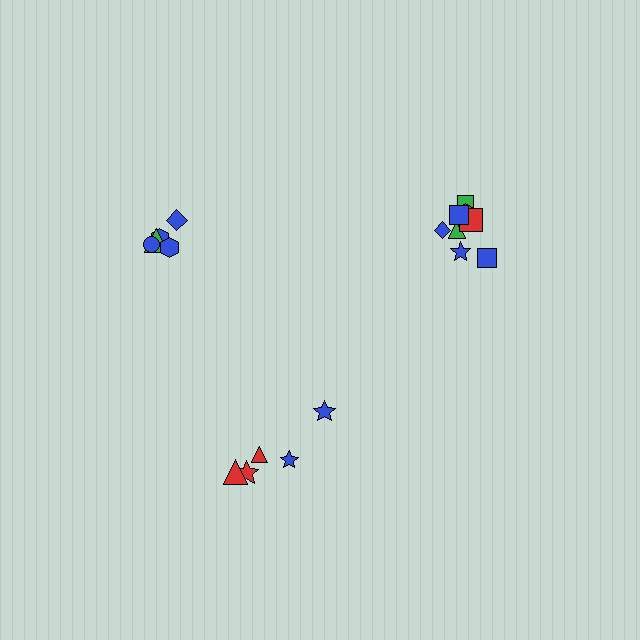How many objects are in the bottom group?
There are 5 objects.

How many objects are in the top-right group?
There are 8 objects.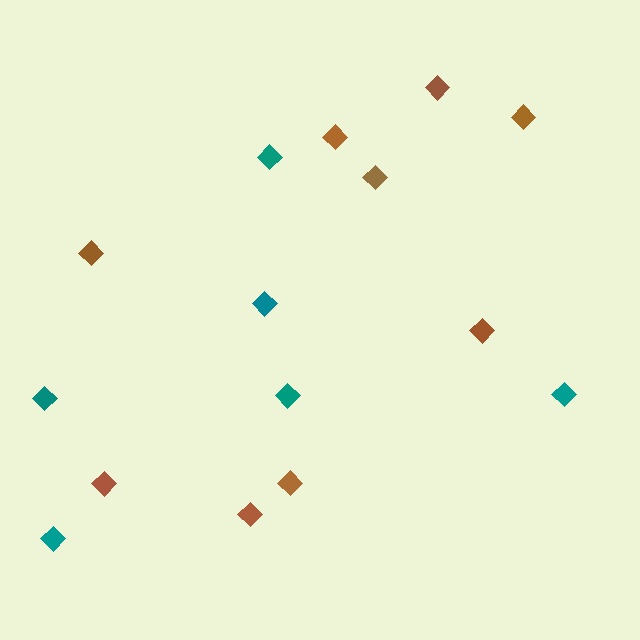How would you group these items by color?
There are 2 groups: one group of brown diamonds (9) and one group of teal diamonds (6).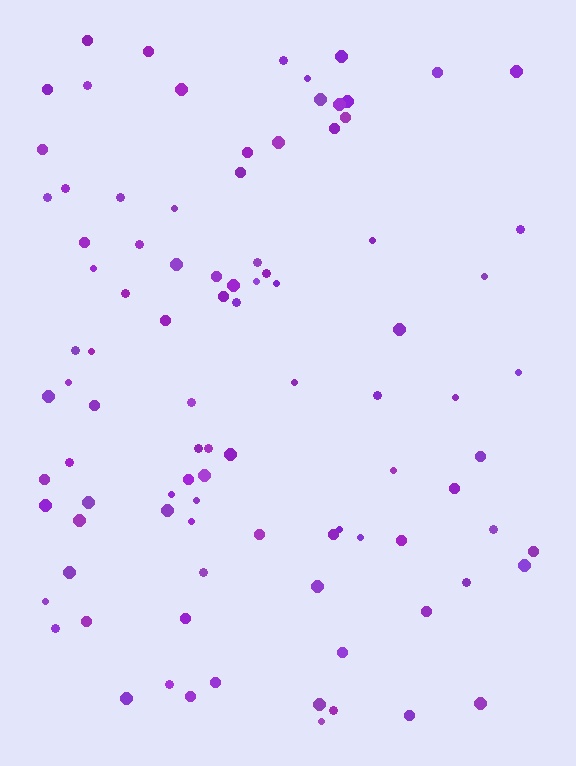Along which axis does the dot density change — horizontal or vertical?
Horizontal.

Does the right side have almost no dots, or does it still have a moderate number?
Still a moderate number, just noticeably fewer than the left.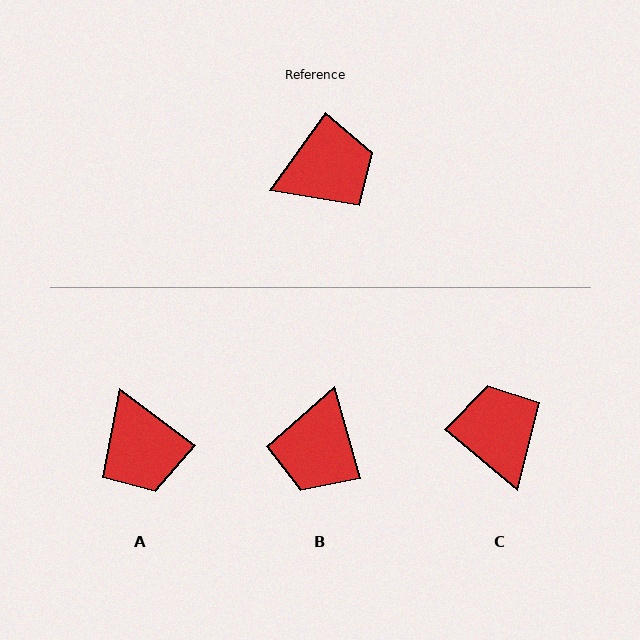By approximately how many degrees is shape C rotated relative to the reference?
Approximately 86 degrees counter-clockwise.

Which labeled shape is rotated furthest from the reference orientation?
B, about 128 degrees away.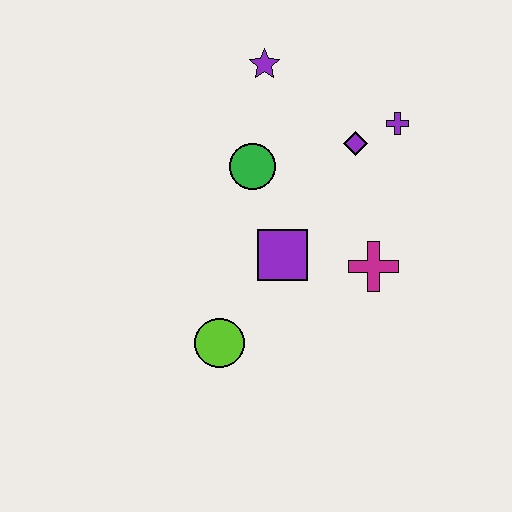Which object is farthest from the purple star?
The lime circle is farthest from the purple star.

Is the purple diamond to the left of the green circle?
No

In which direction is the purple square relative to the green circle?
The purple square is below the green circle.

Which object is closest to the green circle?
The purple square is closest to the green circle.